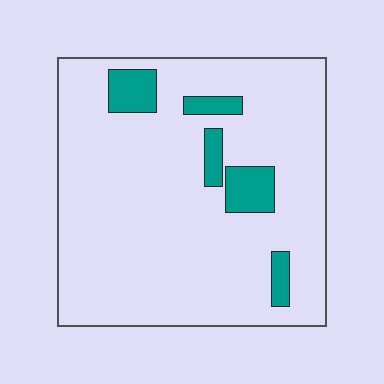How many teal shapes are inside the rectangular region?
5.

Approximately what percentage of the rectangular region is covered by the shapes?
Approximately 10%.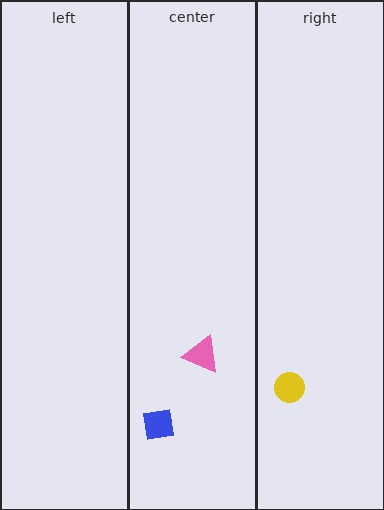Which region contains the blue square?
The center region.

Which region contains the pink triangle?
The center region.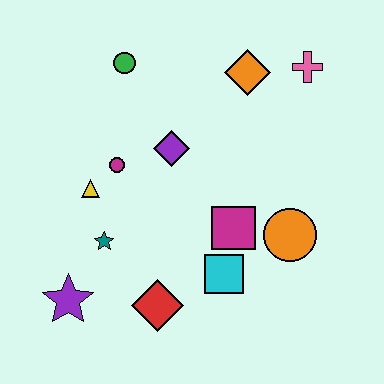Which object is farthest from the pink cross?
The purple star is farthest from the pink cross.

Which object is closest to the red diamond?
The cyan square is closest to the red diamond.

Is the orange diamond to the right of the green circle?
Yes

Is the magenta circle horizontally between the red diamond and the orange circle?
No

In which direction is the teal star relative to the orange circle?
The teal star is to the left of the orange circle.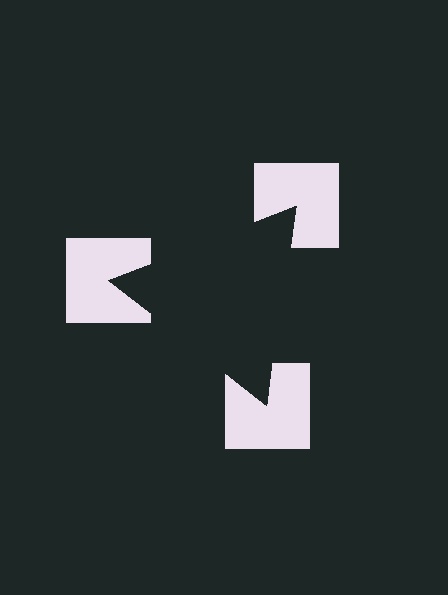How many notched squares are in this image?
There are 3 — one at each vertex of the illusory triangle.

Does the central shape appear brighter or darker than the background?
It typically appears slightly darker than the background, even though no actual brightness change is drawn.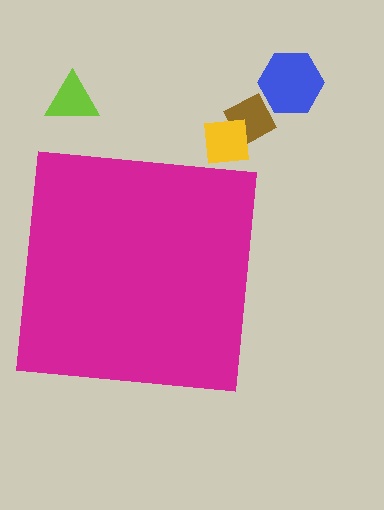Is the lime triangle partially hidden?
No, the lime triangle is fully visible.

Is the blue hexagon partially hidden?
No, the blue hexagon is fully visible.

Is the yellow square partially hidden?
No, the yellow square is fully visible.